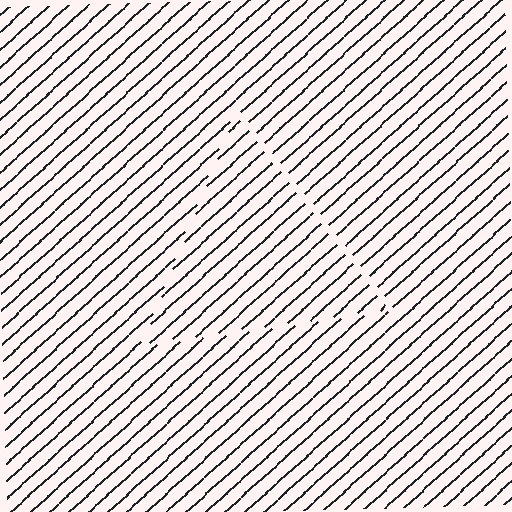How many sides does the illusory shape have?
3 sides — the line-ends trace a triangle.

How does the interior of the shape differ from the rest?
The interior of the shape contains the same grating, shifted by half a period — the contour is defined by the phase discontinuity where line-ends from the inner and outer gratings abut.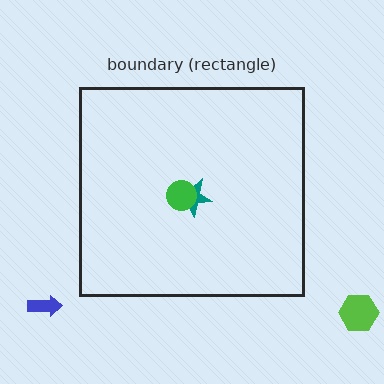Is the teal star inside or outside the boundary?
Inside.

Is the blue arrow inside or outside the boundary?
Outside.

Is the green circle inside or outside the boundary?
Inside.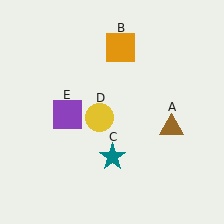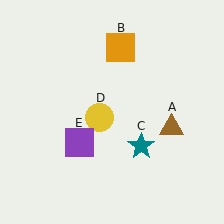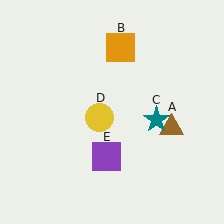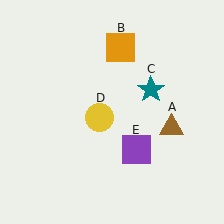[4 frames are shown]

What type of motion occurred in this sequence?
The teal star (object C), purple square (object E) rotated counterclockwise around the center of the scene.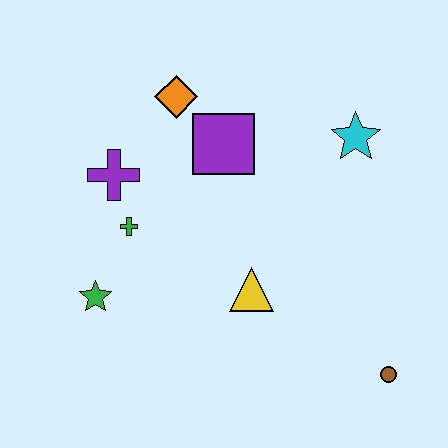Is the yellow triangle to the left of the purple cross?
No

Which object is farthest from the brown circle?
The orange diamond is farthest from the brown circle.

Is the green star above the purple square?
No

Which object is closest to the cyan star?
The purple square is closest to the cyan star.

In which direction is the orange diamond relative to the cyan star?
The orange diamond is to the left of the cyan star.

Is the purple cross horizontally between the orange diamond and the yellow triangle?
No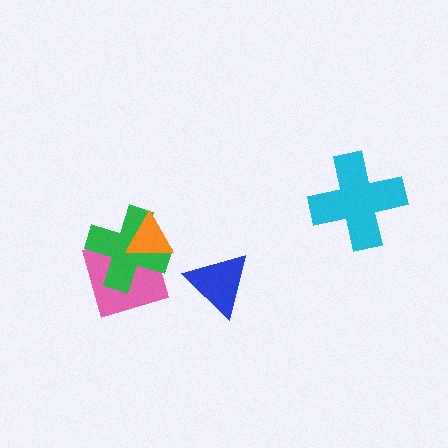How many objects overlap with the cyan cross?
0 objects overlap with the cyan cross.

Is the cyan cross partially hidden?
No, no other shape covers it.